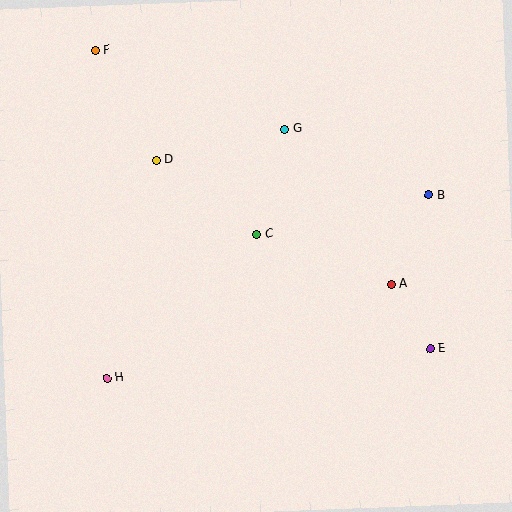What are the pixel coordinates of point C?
Point C is at (257, 234).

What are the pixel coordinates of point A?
Point A is at (391, 284).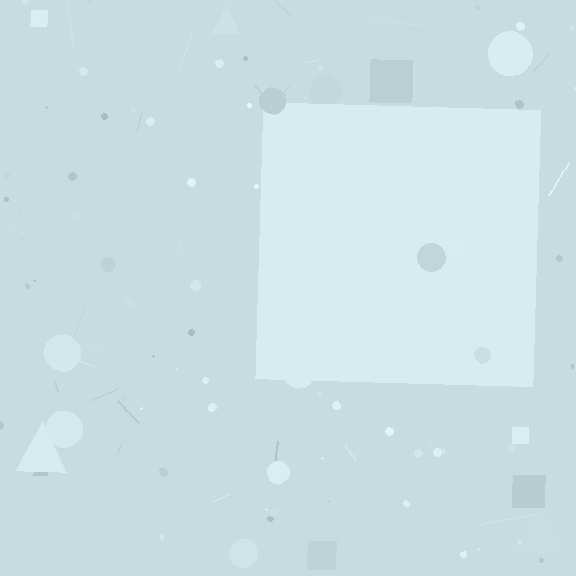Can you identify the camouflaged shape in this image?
The camouflaged shape is a square.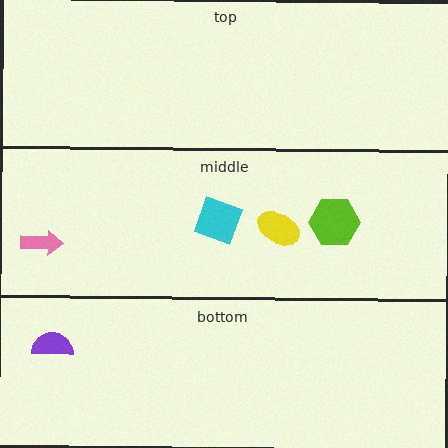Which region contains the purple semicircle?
The bottom region.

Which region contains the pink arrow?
The middle region.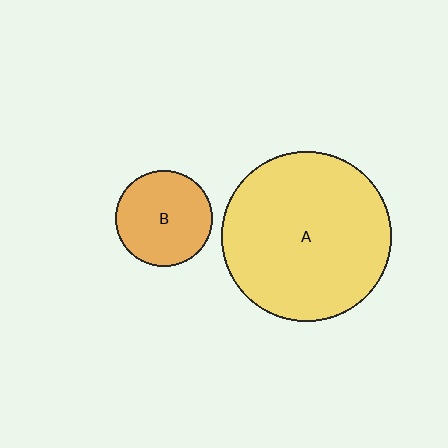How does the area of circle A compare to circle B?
Approximately 3.1 times.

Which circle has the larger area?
Circle A (yellow).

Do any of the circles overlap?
No, none of the circles overlap.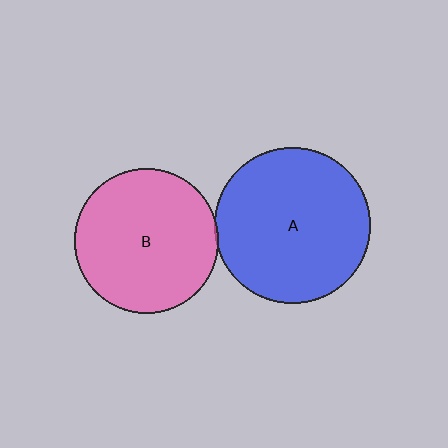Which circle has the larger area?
Circle A (blue).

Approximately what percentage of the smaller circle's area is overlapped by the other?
Approximately 5%.